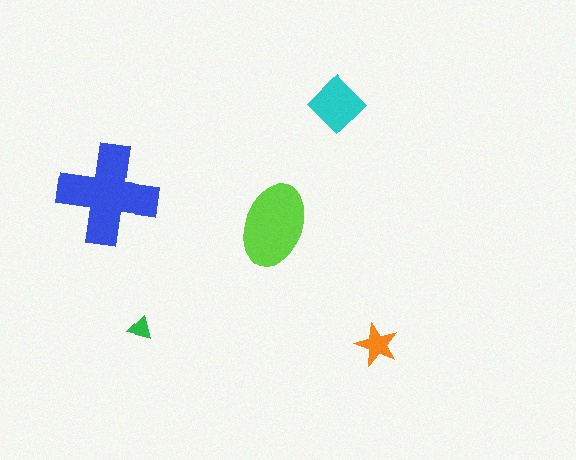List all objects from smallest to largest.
The green triangle, the orange star, the cyan diamond, the lime ellipse, the blue cross.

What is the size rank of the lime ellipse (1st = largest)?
2nd.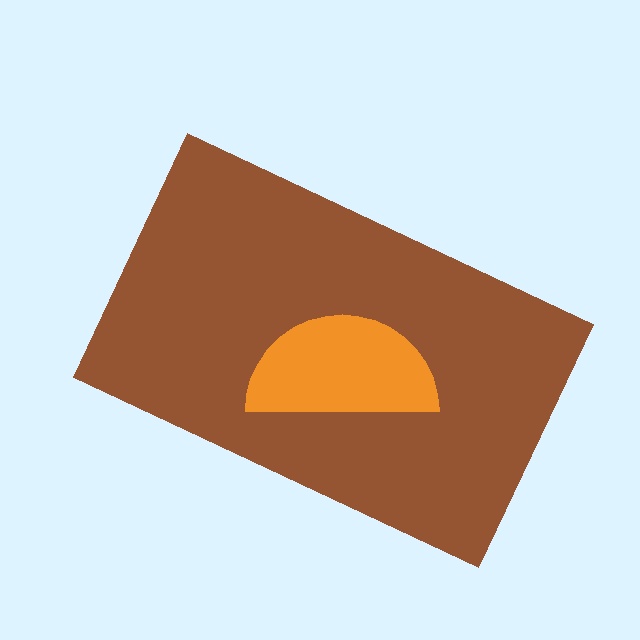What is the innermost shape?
The orange semicircle.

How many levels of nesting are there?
2.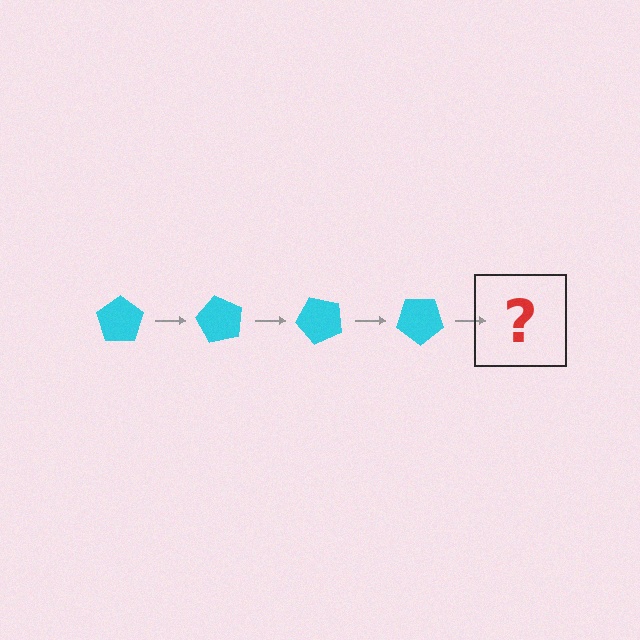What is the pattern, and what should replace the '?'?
The pattern is that the pentagon rotates 60 degrees each step. The '?' should be a cyan pentagon rotated 240 degrees.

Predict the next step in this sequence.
The next step is a cyan pentagon rotated 240 degrees.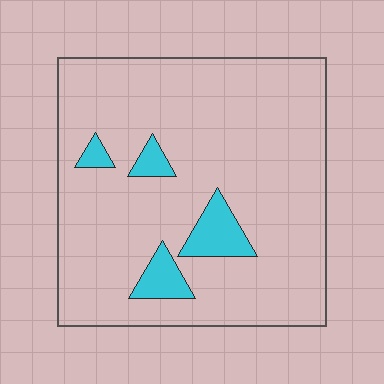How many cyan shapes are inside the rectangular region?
4.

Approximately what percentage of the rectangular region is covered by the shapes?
Approximately 10%.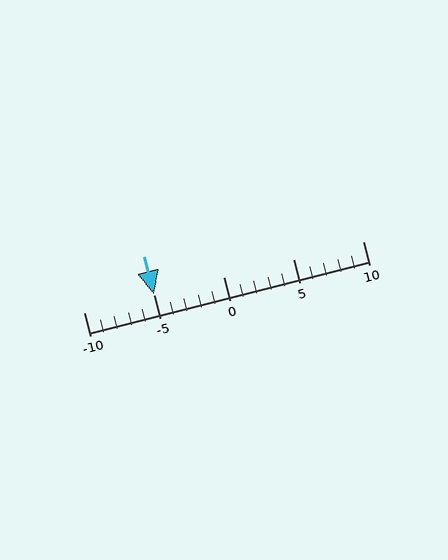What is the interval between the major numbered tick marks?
The major tick marks are spaced 5 units apart.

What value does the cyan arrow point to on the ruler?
The cyan arrow points to approximately -5.